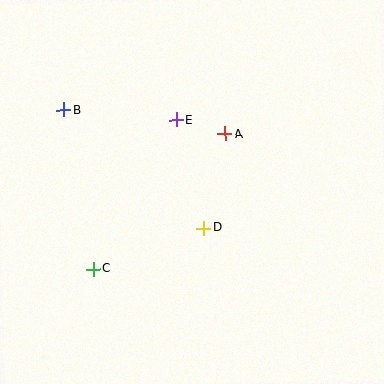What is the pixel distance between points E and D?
The distance between E and D is 111 pixels.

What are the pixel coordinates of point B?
Point B is at (63, 110).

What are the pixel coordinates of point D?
Point D is at (204, 228).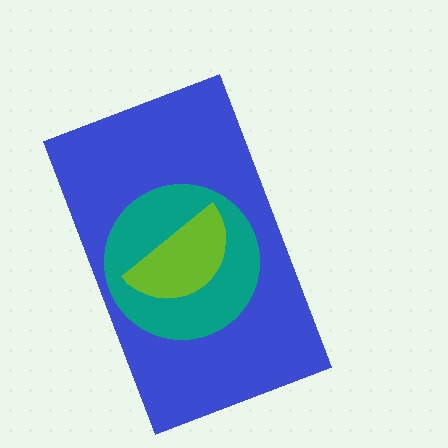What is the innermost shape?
The lime semicircle.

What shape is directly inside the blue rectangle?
The teal circle.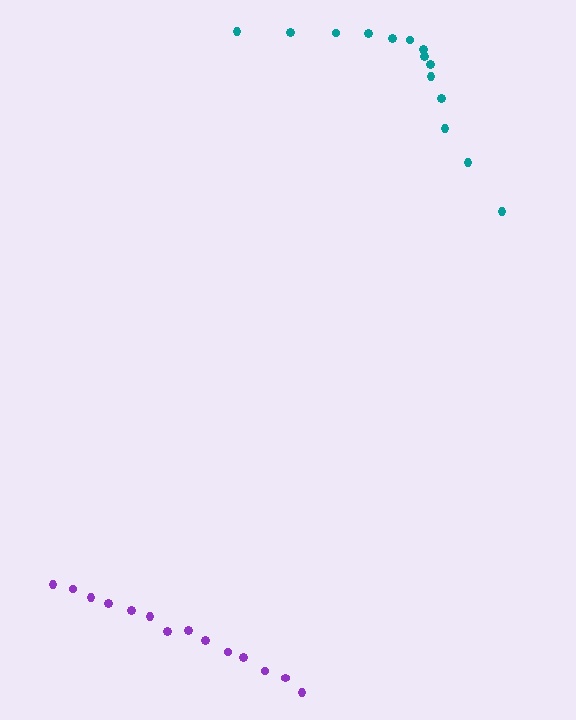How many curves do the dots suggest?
There are 2 distinct paths.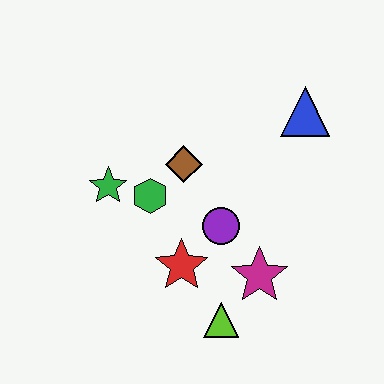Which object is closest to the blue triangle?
The brown diamond is closest to the blue triangle.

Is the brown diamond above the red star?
Yes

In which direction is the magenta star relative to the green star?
The magenta star is to the right of the green star.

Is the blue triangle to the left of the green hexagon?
No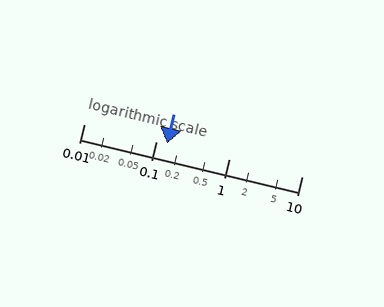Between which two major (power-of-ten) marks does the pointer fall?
The pointer is between 0.1 and 1.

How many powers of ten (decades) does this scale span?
The scale spans 3 decades, from 0.01 to 10.